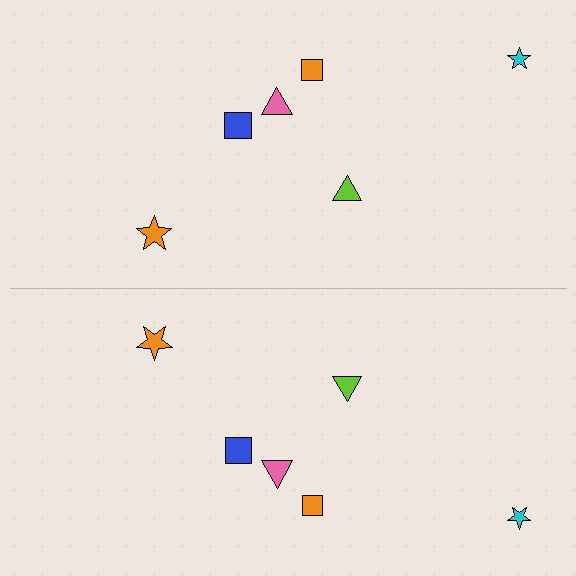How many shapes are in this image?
There are 12 shapes in this image.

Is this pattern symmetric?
Yes, this pattern has bilateral (reflection) symmetry.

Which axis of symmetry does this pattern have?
The pattern has a horizontal axis of symmetry running through the center of the image.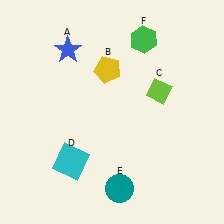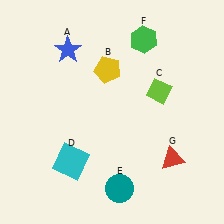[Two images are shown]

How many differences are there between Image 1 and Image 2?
There is 1 difference between the two images.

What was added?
A red triangle (G) was added in Image 2.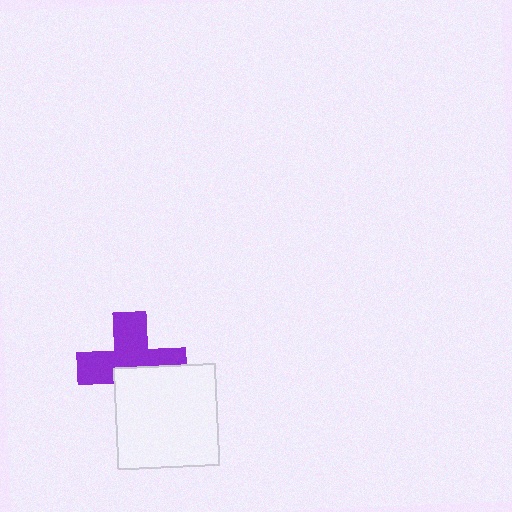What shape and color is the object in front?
The object in front is a white square.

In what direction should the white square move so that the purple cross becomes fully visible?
The white square should move down. That is the shortest direction to clear the overlap and leave the purple cross fully visible.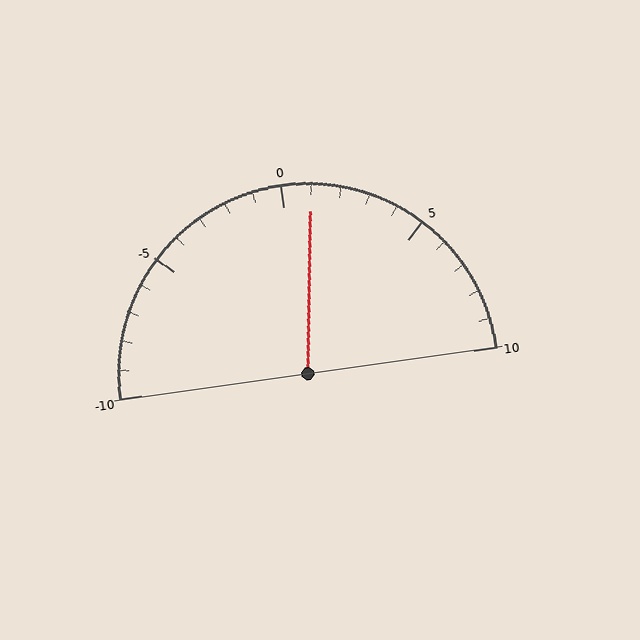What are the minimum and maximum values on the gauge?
The gauge ranges from -10 to 10.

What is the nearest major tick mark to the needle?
The nearest major tick mark is 0.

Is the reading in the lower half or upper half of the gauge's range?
The reading is in the upper half of the range (-10 to 10).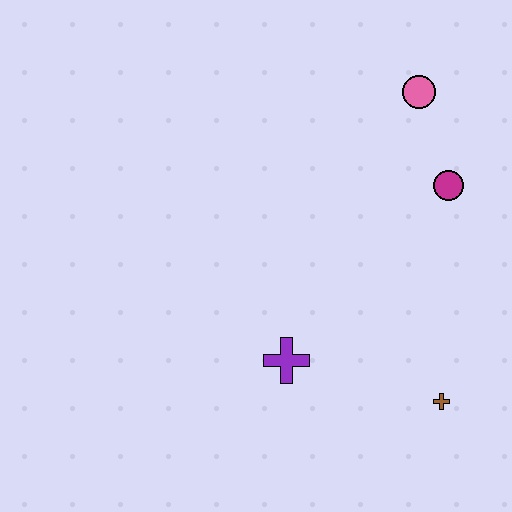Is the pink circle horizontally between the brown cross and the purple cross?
Yes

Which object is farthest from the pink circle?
The brown cross is farthest from the pink circle.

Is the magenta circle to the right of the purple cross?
Yes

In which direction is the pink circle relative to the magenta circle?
The pink circle is above the magenta circle.